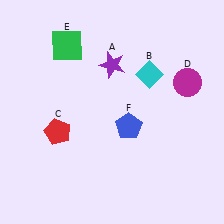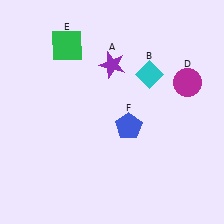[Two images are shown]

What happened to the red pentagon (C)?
The red pentagon (C) was removed in Image 2. It was in the bottom-left area of Image 1.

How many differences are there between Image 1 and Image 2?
There is 1 difference between the two images.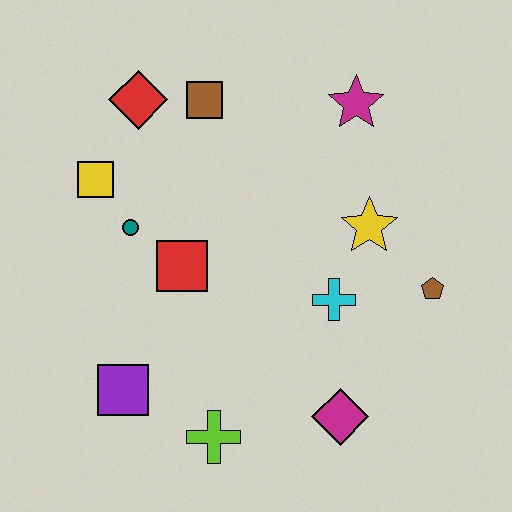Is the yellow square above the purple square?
Yes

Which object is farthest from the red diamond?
The magenta diamond is farthest from the red diamond.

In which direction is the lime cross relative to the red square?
The lime cross is below the red square.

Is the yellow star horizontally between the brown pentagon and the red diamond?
Yes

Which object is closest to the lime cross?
The purple square is closest to the lime cross.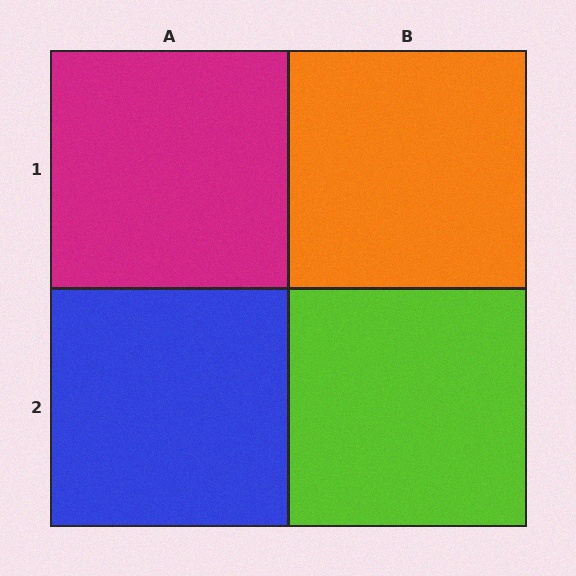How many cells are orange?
1 cell is orange.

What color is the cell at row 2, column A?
Blue.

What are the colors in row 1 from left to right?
Magenta, orange.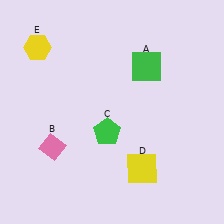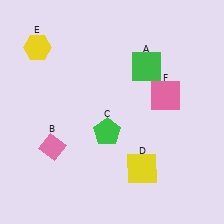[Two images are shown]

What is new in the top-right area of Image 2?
A pink square (F) was added in the top-right area of Image 2.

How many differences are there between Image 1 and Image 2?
There is 1 difference between the two images.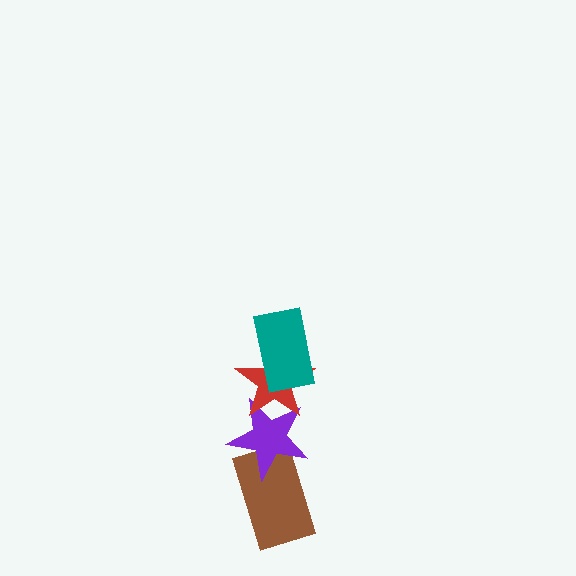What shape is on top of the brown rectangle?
The purple star is on top of the brown rectangle.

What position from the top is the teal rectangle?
The teal rectangle is 1st from the top.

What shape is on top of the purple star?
The red star is on top of the purple star.